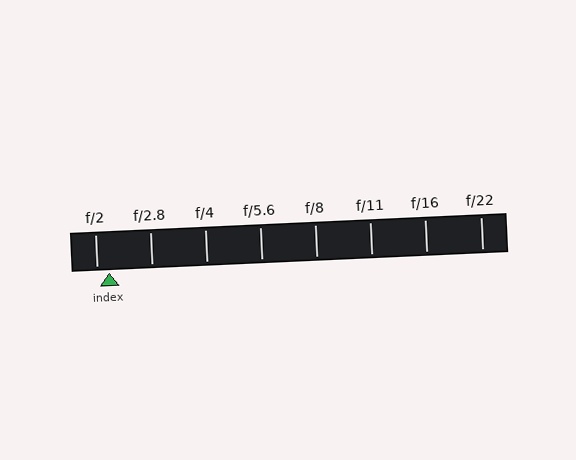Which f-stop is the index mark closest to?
The index mark is closest to f/2.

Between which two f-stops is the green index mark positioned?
The index mark is between f/2 and f/2.8.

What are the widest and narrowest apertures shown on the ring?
The widest aperture shown is f/2 and the narrowest is f/22.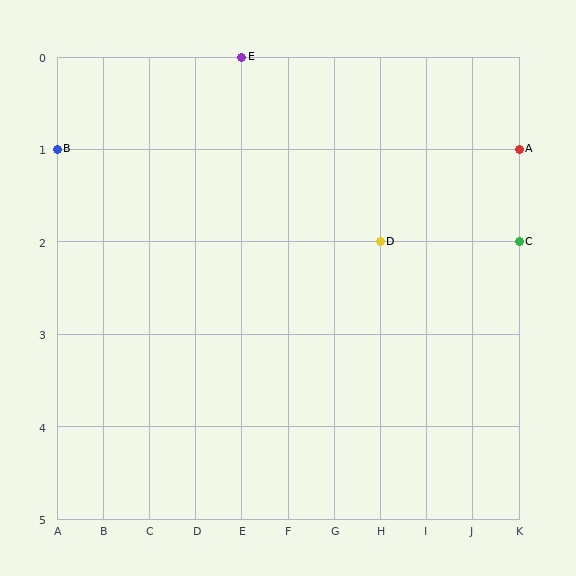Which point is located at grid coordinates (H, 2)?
Point D is at (H, 2).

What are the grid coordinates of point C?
Point C is at grid coordinates (K, 2).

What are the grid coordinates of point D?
Point D is at grid coordinates (H, 2).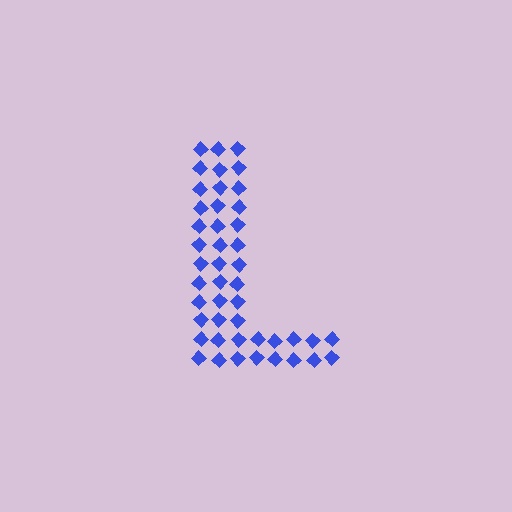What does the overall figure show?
The overall figure shows the letter L.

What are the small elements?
The small elements are diamonds.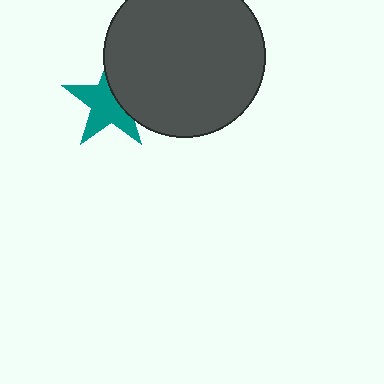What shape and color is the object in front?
The object in front is a dark gray circle.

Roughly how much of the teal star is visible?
About half of it is visible (roughly 64%).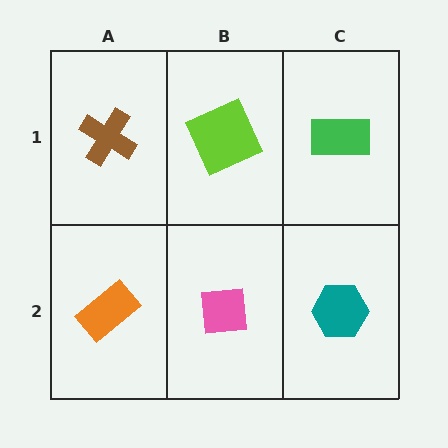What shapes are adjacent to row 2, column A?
A brown cross (row 1, column A), a pink square (row 2, column B).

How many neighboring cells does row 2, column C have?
2.